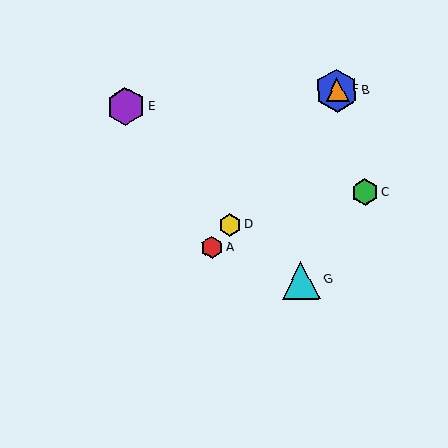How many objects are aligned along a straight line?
4 objects (A, B, D, F) are aligned along a straight line.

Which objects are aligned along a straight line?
Objects A, B, D, F are aligned along a straight line.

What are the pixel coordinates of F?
Object F is at (337, 90).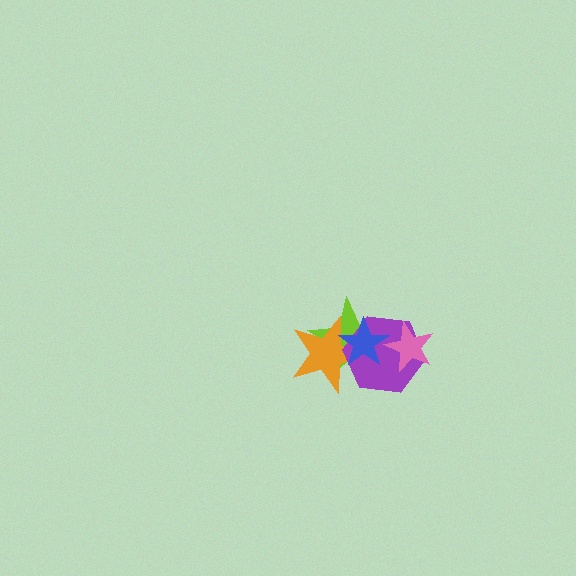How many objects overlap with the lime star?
4 objects overlap with the lime star.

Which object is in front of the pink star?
The blue star is in front of the pink star.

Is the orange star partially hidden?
Yes, it is partially covered by another shape.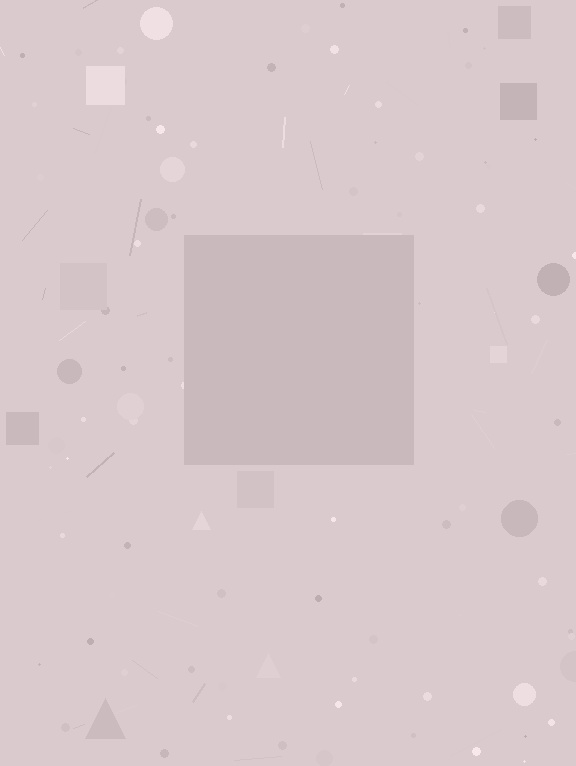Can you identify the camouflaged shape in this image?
The camouflaged shape is a square.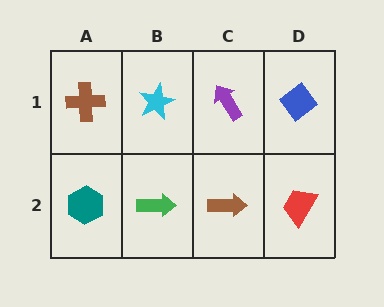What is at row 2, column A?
A teal hexagon.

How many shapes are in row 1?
4 shapes.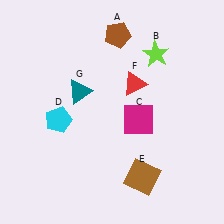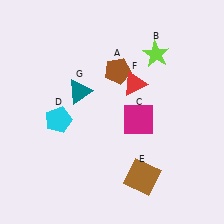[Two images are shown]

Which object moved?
The brown pentagon (A) moved down.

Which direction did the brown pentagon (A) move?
The brown pentagon (A) moved down.